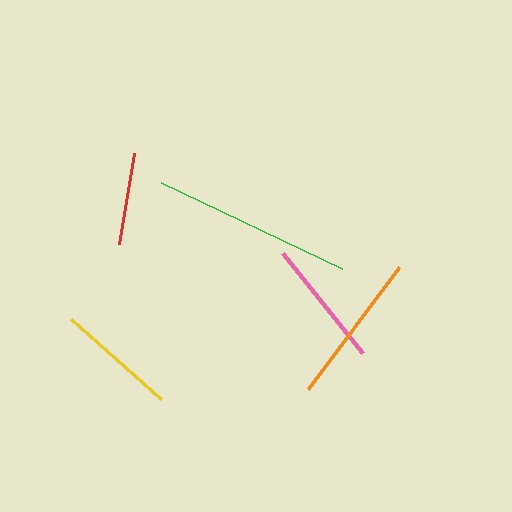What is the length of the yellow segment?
The yellow segment is approximately 120 pixels long.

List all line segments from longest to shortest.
From longest to shortest: green, orange, pink, yellow, red.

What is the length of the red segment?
The red segment is approximately 92 pixels long.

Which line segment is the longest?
The green line is the longest at approximately 201 pixels.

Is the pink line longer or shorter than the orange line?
The orange line is longer than the pink line.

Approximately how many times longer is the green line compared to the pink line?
The green line is approximately 1.6 times the length of the pink line.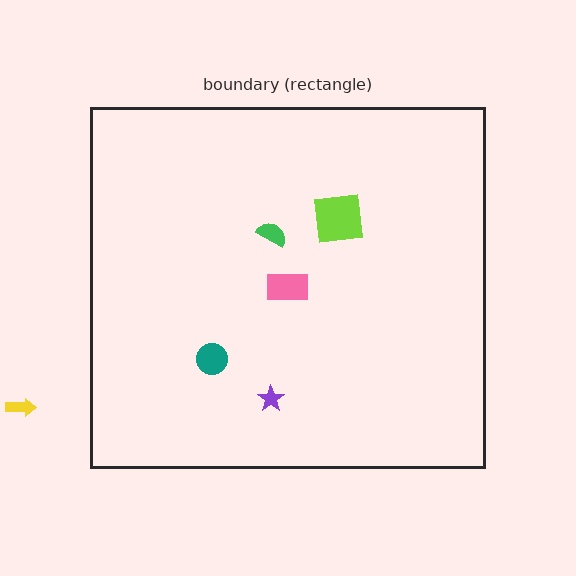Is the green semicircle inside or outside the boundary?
Inside.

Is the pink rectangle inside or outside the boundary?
Inside.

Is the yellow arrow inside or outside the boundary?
Outside.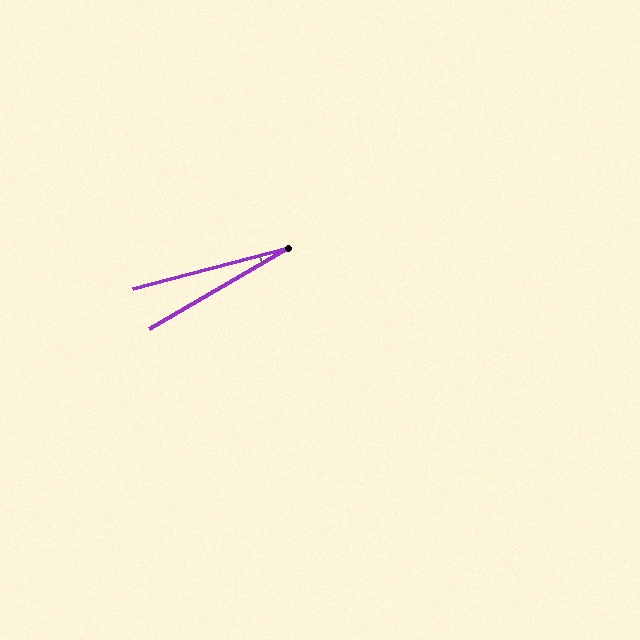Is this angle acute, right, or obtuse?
It is acute.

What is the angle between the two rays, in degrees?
Approximately 16 degrees.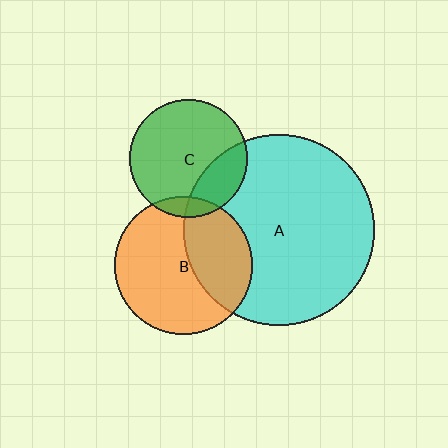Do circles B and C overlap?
Yes.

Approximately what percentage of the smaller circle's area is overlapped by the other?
Approximately 10%.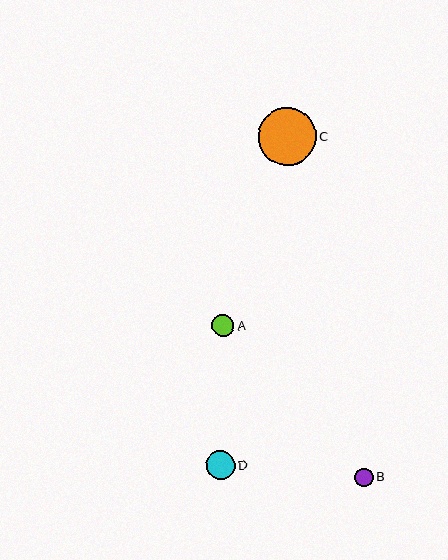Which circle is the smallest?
Circle B is the smallest with a size of approximately 19 pixels.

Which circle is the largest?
Circle C is the largest with a size of approximately 58 pixels.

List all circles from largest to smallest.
From largest to smallest: C, D, A, B.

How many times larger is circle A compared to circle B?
Circle A is approximately 1.2 times the size of circle B.